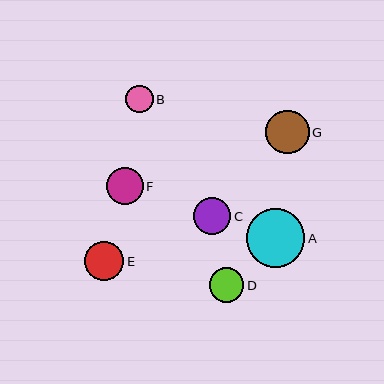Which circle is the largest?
Circle A is the largest with a size of approximately 58 pixels.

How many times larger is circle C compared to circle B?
Circle C is approximately 1.3 times the size of circle B.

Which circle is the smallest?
Circle B is the smallest with a size of approximately 27 pixels.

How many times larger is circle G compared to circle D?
Circle G is approximately 1.2 times the size of circle D.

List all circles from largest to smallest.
From largest to smallest: A, G, E, F, C, D, B.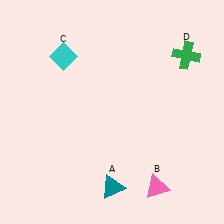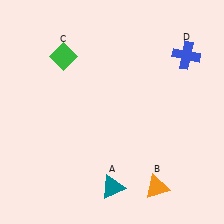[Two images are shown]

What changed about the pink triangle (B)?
In Image 1, B is pink. In Image 2, it changed to orange.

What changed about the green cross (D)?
In Image 1, D is green. In Image 2, it changed to blue.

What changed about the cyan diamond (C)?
In Image 1, C is cyan. In Image 2, it changed to green.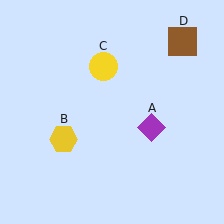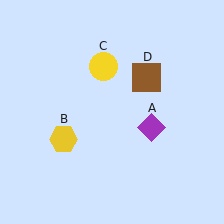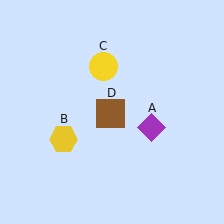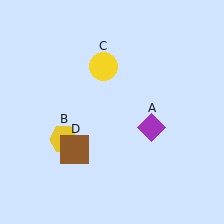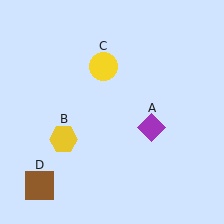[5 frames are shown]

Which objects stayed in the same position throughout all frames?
Purple diamond (object A) and yellow hexagon (object B) and yellow circle (object C) remained stationary.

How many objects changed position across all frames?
1 object changed position: brown square (object D).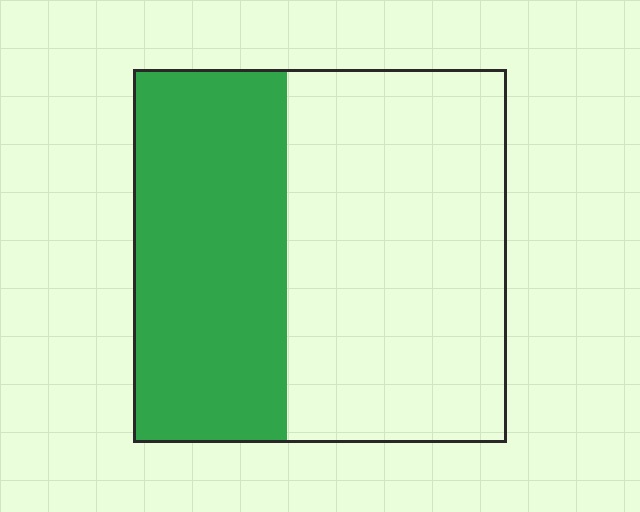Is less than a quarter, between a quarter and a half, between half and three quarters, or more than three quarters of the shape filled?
Between a quarter and a half.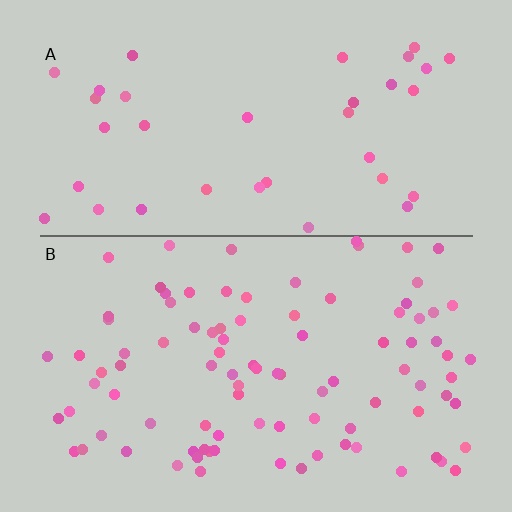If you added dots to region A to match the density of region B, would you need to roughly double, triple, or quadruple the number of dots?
Approximately triple.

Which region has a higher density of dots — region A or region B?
B (the bottom).